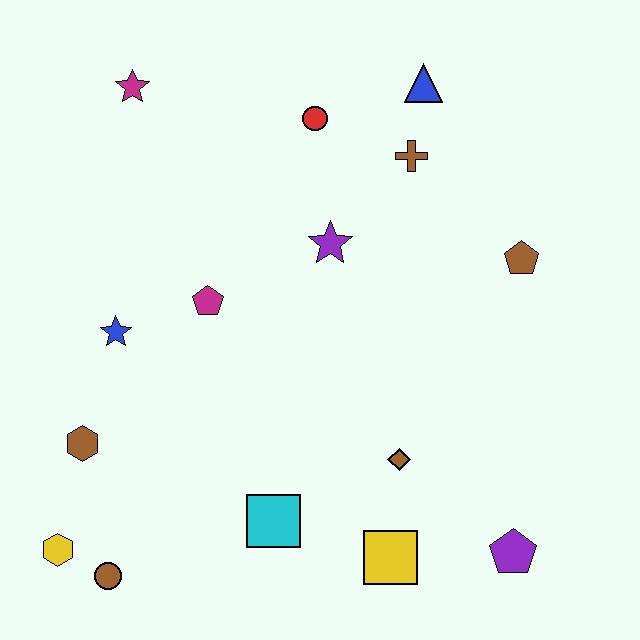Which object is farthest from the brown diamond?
The magenta star is farthest from the brown diamond.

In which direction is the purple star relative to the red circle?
The purple star is below the red circle.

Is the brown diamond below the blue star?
Yes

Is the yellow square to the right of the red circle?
Yes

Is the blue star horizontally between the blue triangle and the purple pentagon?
No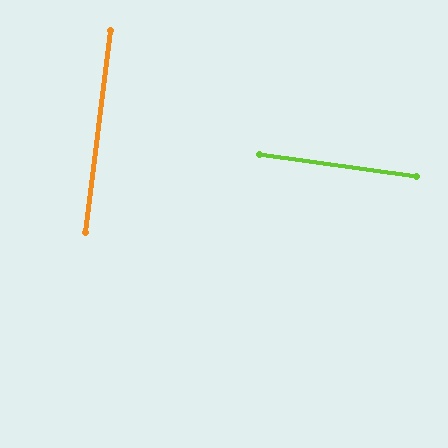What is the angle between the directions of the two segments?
Approximately 89 degrees.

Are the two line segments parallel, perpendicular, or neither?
Perpendicular — they meet at approximately 89°.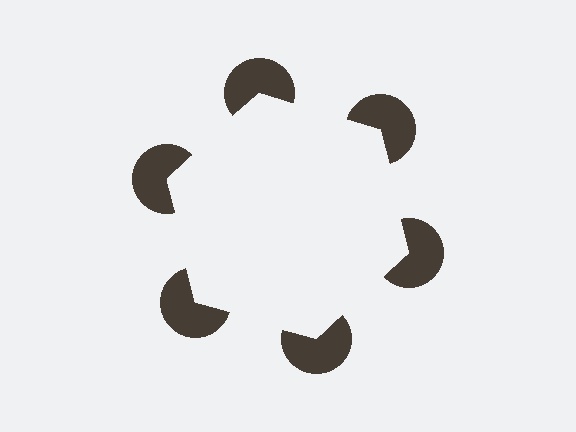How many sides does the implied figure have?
6 sides.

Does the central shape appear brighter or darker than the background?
It typically appears slightly brighter than the background, even though no actual brightness change is drawn.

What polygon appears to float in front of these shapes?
An illusory hexagon — its edges are inferred from the aligned wedge cuts in the pac-man discs, not physically drawn.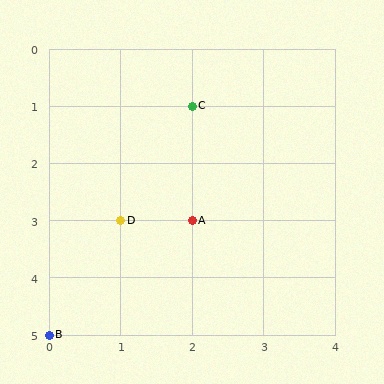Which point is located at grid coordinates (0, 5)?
Point B is at (0, 5).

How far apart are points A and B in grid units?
Points A and B are 2 columns and 2 rows apart (about 2.8 grid units diagonally).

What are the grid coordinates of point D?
Point D is at grid coordinates (1, 3).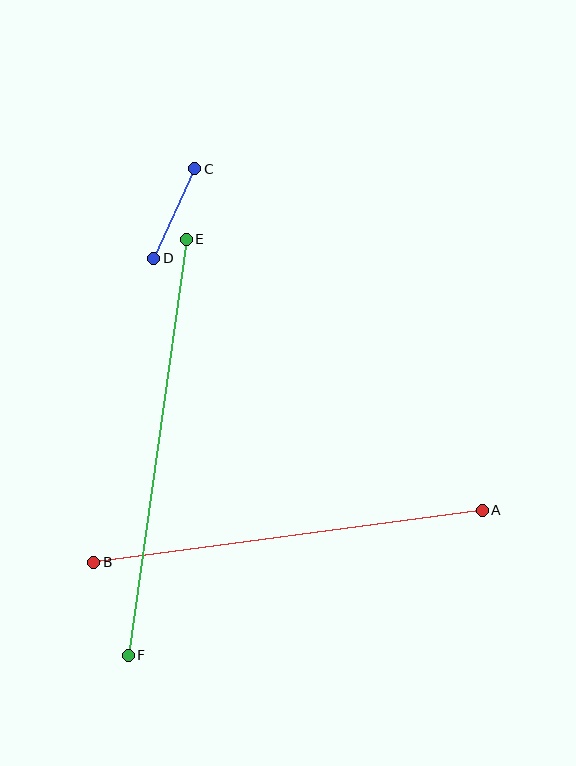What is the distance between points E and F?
The distance is approximately 420 pixels.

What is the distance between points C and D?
The distance is approximately 99 pixels.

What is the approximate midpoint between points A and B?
The midpoint is at approximately (288, 536) pixels.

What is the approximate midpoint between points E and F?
The midpoint is at approximately (157, 447) pixels.